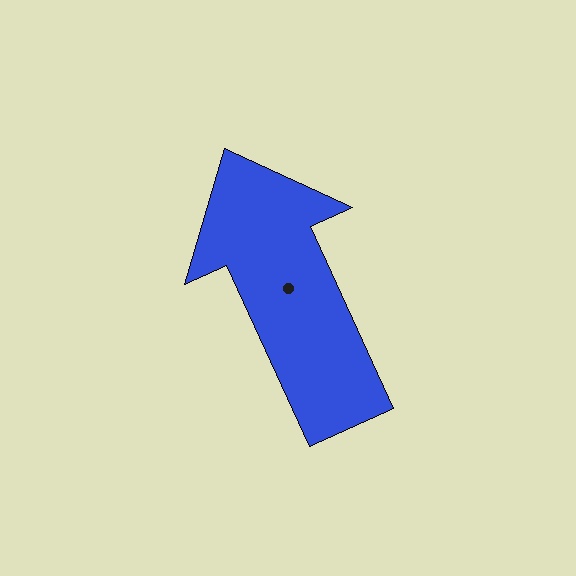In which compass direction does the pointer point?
Northwest.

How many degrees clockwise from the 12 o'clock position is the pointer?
Approximately 336 degrees.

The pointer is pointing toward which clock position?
Roughly 11 o'clock.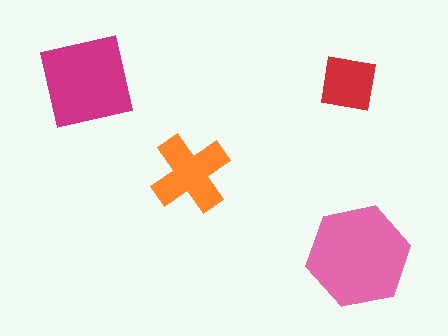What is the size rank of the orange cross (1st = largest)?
3rd.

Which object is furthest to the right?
The pink hexagon is rightmost.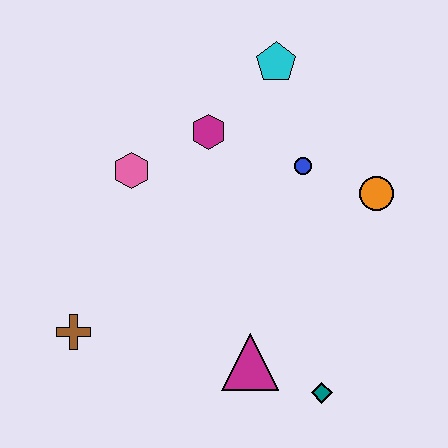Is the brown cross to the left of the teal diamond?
Yes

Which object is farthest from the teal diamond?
The cyan pentagon is farthest from the teal diamond.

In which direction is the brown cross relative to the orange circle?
The brown cross is to the left of the orange circle.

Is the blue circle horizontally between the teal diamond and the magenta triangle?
Yes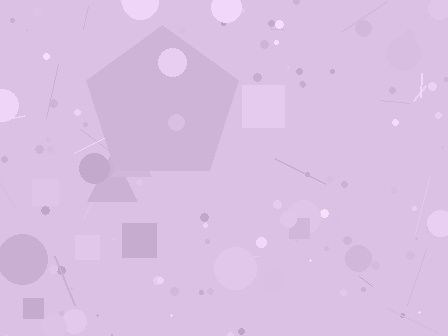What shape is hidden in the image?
A pentagon is hidden in the image.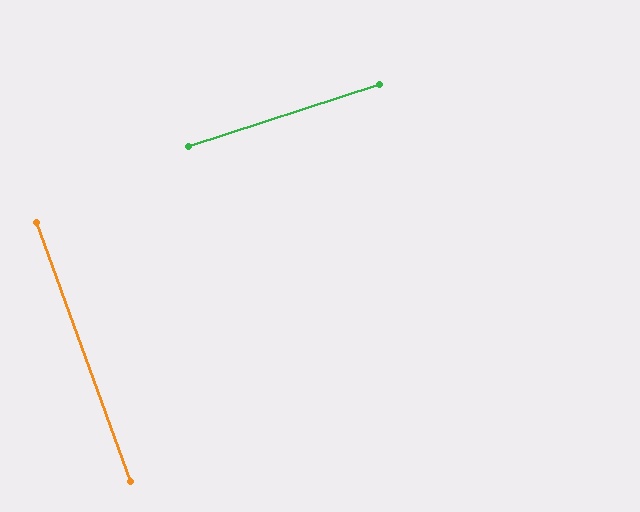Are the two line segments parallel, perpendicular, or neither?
Perpendicular — they meet at approximately 88°.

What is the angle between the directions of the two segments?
Approximately 88 degrees.